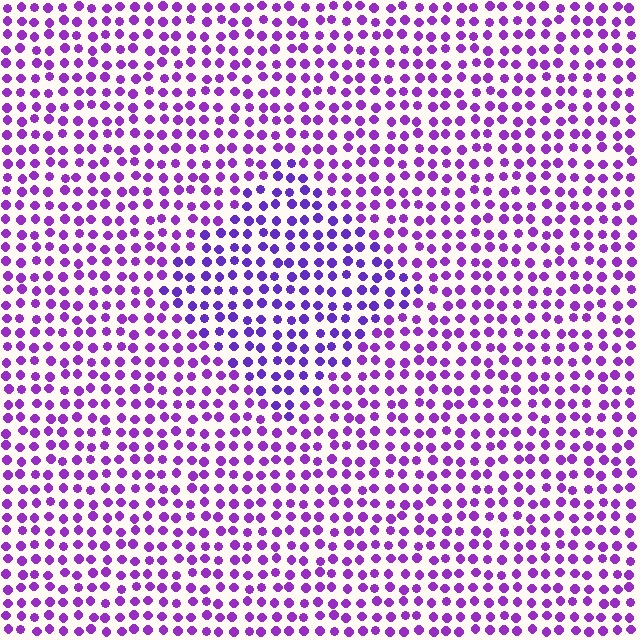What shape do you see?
I see a diamond.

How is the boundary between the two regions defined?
The boundary is defined purely by a slight shift in hue (about 21 degrees). Spacing, size, and orientation are identical on both sides.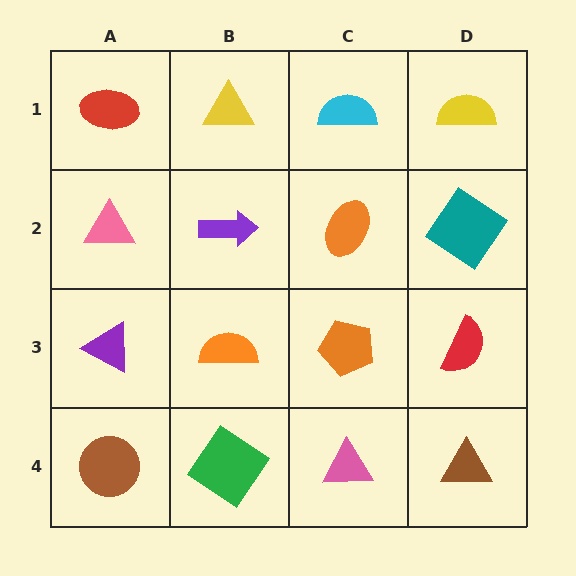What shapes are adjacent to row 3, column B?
A purple arrow (row 2, column B), a green diamond (row 4, column B), a purple triangle (row 3, column A), an orange pentagon (row 3, column C).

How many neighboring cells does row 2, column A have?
3.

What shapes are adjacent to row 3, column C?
An orange ellipse (row 2, column C), a pink triangle (row 4, column C), an orange semicircle (row 3, column B), a red semicircle (row 3, column D).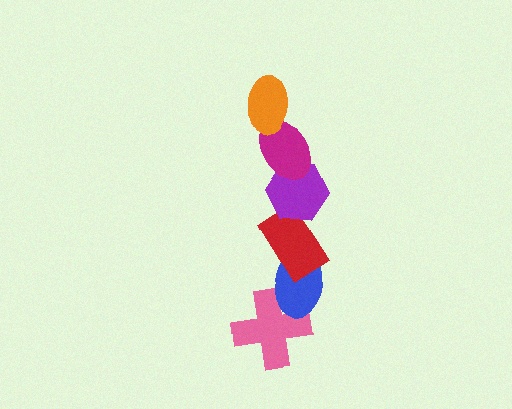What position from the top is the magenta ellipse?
The magenta ellipse is 2nd from the top.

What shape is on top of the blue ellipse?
The red rectangle is on top of the blue ellipse.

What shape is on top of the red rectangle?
The purple hexagon is on top of the red rectangle.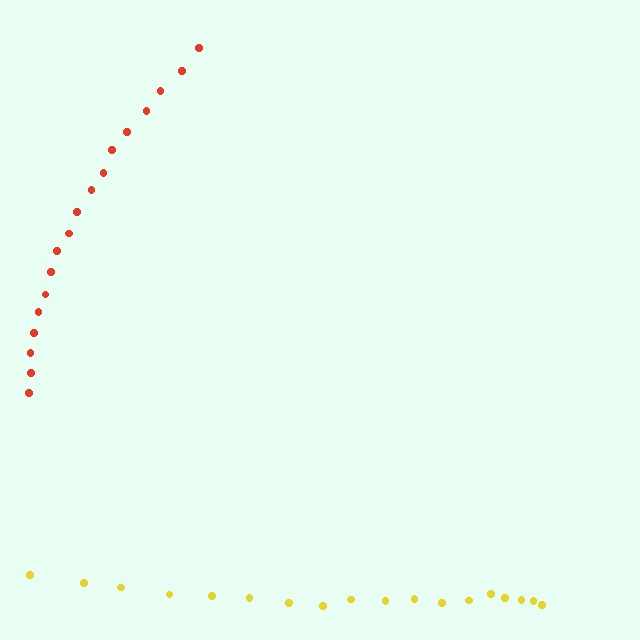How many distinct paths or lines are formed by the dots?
There are 2 distinct paths.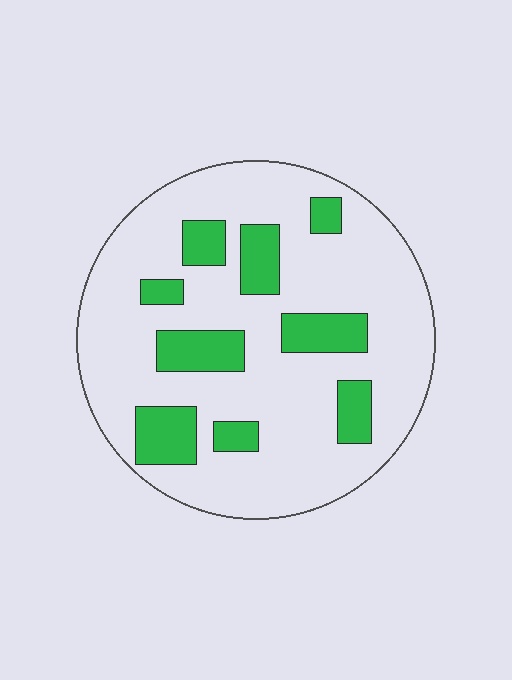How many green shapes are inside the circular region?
9.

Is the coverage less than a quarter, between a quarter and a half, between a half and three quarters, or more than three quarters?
Less than a quarter.